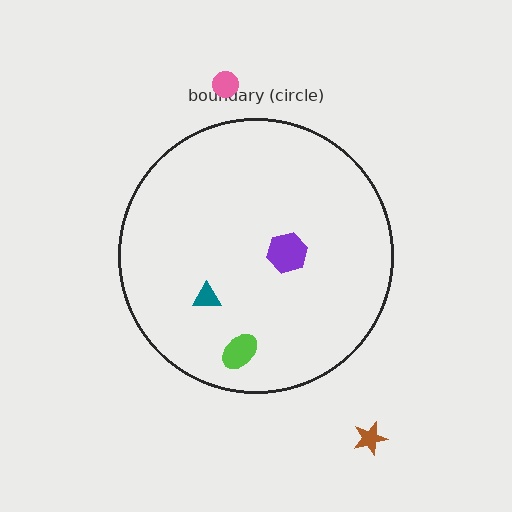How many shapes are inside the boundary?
3 inside, 2 outside.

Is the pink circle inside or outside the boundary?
Outside.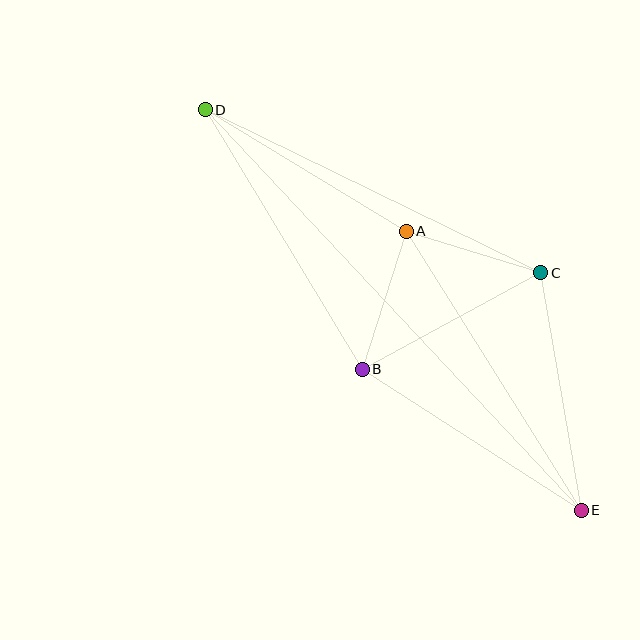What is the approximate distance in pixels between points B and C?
The distance between B and C is approximately 203 pixels.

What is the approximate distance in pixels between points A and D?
The distance between A and D is approximately 235 pixels.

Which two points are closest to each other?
Points A and C are closest to each other.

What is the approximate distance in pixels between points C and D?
The distance between C and D is approximately 373 pixels.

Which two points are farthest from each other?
Points D and E are farthest from each other.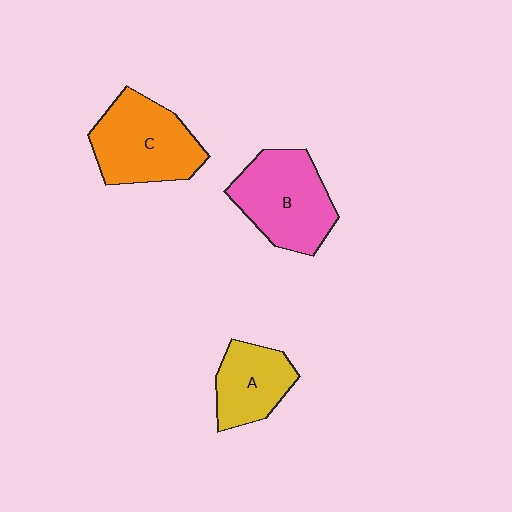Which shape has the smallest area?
Shape A (yellow).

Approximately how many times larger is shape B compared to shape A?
Approximately 1.5 times.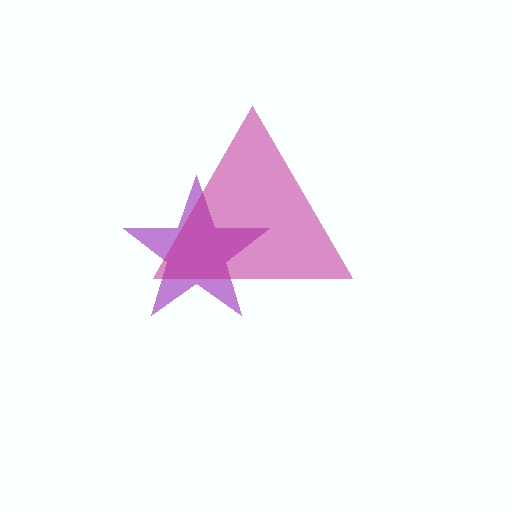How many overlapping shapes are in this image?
There are 2 overlapping shapes in the image.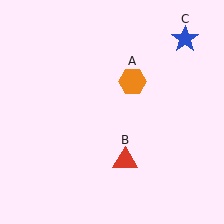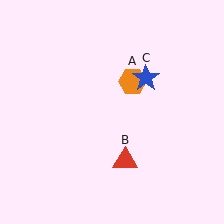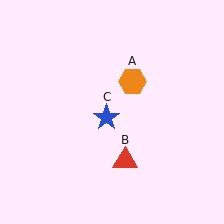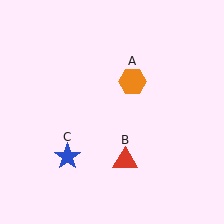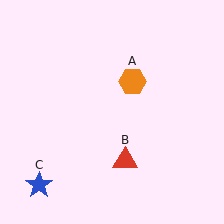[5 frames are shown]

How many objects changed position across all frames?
1 object changed position: blue star (object C).